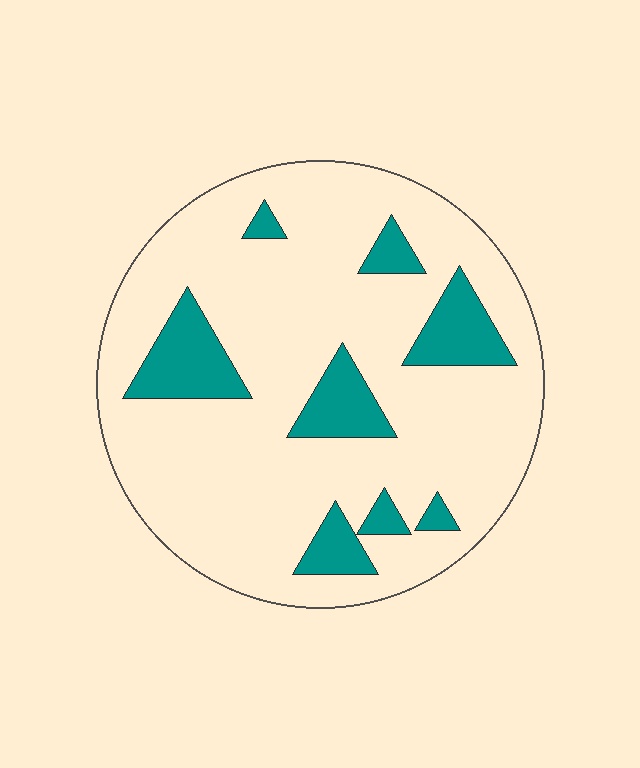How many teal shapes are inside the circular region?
8.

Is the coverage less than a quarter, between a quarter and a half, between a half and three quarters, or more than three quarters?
Less than a quarter.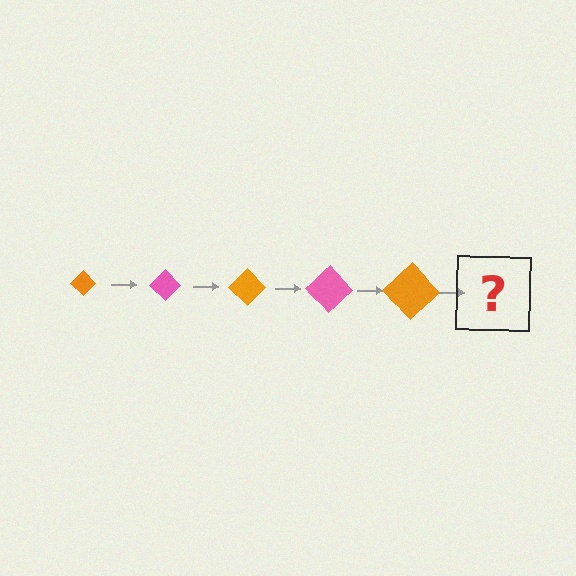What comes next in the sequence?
The next element should be a pink diamond, larger than the previous one.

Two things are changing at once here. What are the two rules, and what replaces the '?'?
The two rules are that the diamond grows larger each step and the color cycles through orange and pink. The '?' should be a pink diamond, larger than the previous one.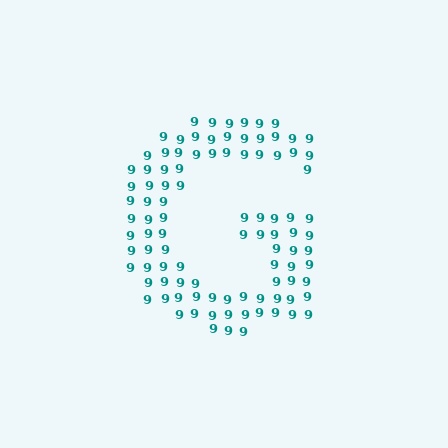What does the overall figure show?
The overall figure shows the letter G.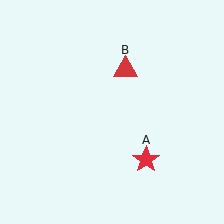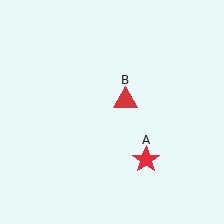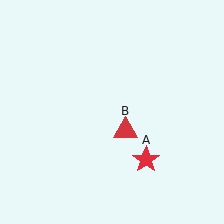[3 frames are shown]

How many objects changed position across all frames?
1 object changed position: red triangle (object B).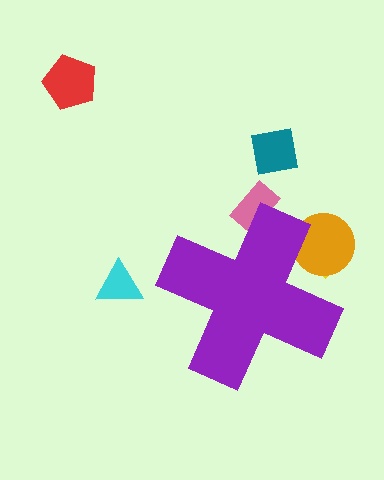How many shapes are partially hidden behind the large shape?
3 shapes are partially hidden.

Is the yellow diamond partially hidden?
Yes, the yellow diamond is partially hidden behind the purple cross.